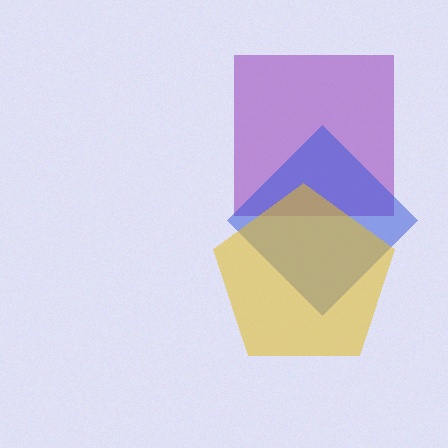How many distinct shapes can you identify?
There are 3 distinct shapes: a purple square, a blue diamond, a yellow pentagon.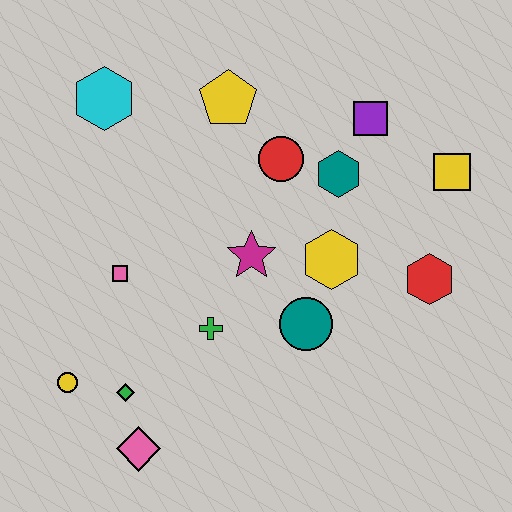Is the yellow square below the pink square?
No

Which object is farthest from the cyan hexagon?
The red hexagon is farthest from the cyan hexagon.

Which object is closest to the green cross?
The magenta star is closest to the green cross.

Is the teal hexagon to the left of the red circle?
No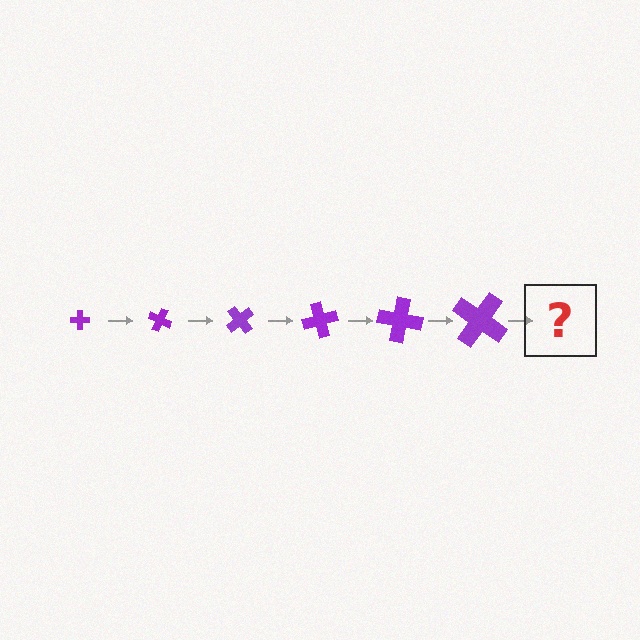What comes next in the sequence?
The next element should be a cross, larger than the previous one and rotated 150 degrees from the start.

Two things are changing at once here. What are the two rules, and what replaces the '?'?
The two rules are that the cross grows larger each step and it rotates 25 degrees each step. The '?' should be a cross, larger than the previous one and rotated 150 degrees from the start.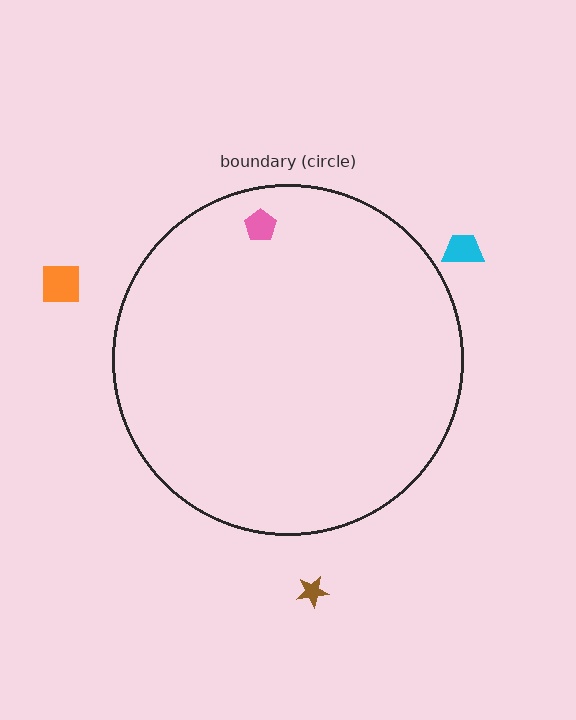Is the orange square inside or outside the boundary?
Outside.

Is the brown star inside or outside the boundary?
Outside.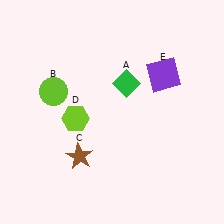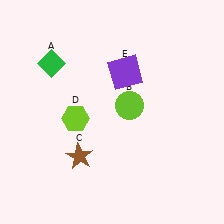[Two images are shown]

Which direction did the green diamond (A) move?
The green diamond (A) moved left.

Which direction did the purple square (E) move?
The purple square (E) moved left.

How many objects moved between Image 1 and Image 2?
3 objects moved between the two images.